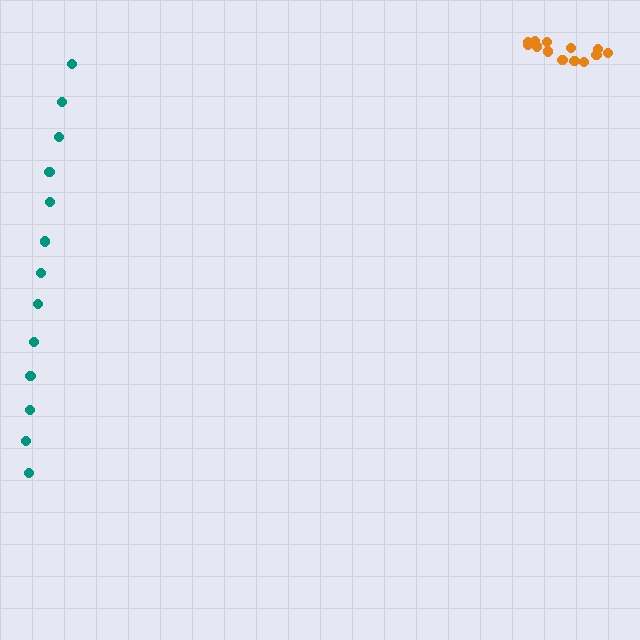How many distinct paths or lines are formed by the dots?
There are 2 distinct paths.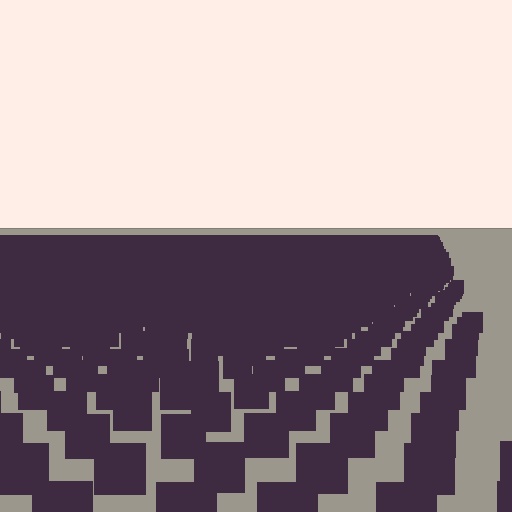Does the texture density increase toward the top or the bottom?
Density increases toward the top.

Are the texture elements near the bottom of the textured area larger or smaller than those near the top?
Larger. Near the bottom, elements are closer to the viewer and appear at a bigger on-screen size.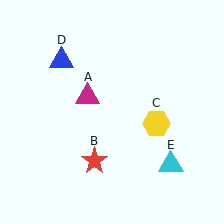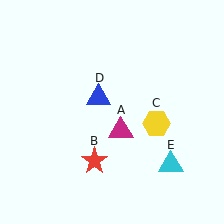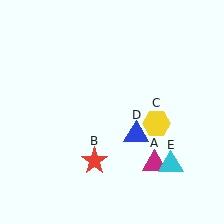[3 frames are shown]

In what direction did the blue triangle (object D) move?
The blue triangle (object D) moved down and to the right.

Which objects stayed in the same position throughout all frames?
Red star (object B) and yellow hexagon (object C) and cyan triangle (object E) remained stationary.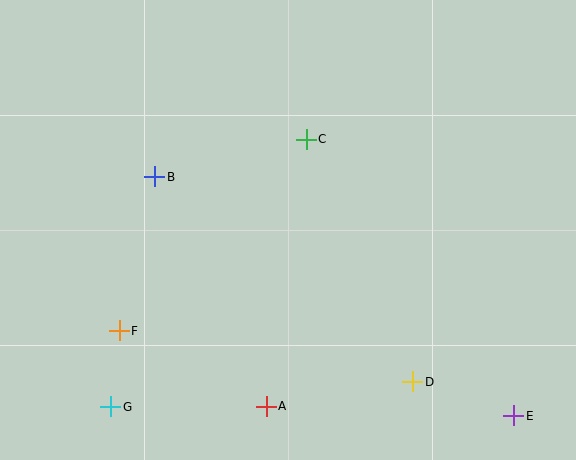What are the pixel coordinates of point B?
Point B is at (154, 177).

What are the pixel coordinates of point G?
Point G is at (111, 407).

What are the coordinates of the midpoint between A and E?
The midpoint between A and E is at (390, 411).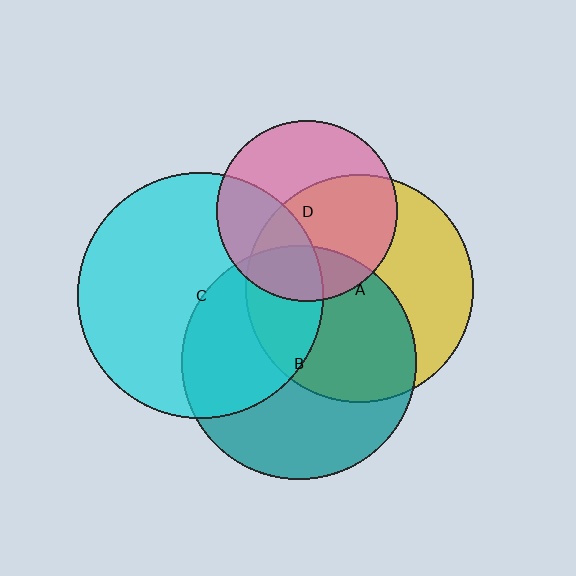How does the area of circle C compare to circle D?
Approximately 1.8 times.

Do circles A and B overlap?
Yes.